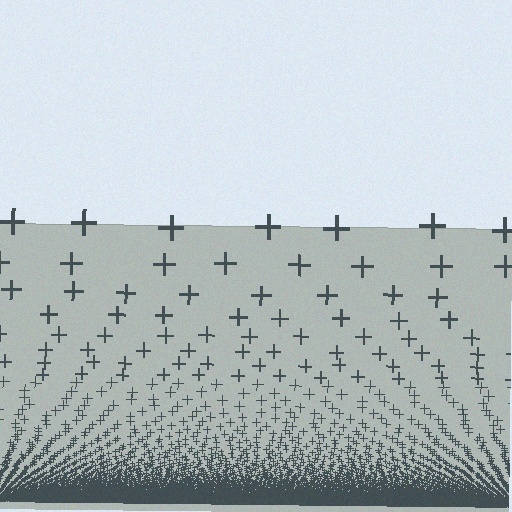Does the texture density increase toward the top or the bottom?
Density increases toward the bottom.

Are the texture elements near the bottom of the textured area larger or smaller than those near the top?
Smaller. The gradient is inverted — elements near the bottom are smaller and denser.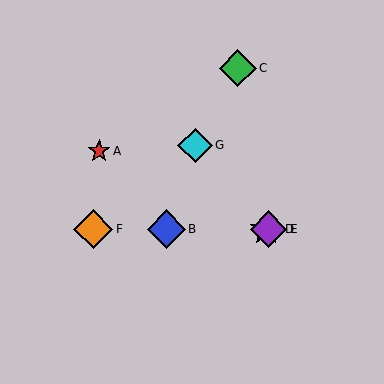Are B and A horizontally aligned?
No, B is at y≈229 and A is at y≈151.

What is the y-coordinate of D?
Object D is at y≈229.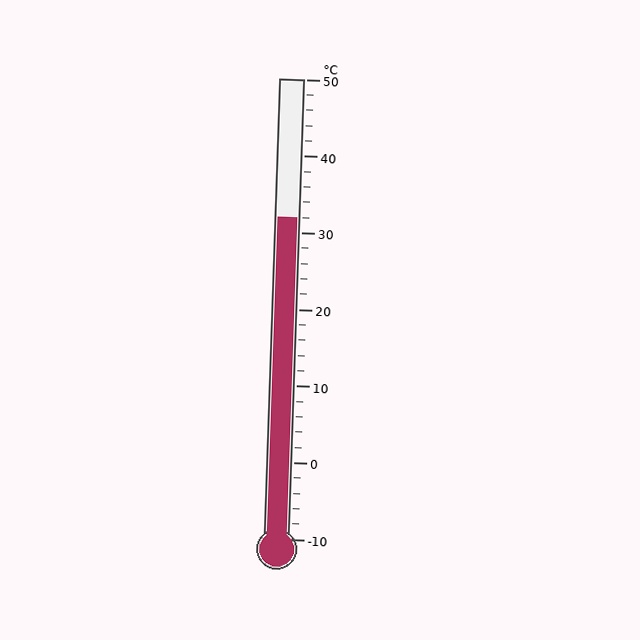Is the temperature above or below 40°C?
The temperature is below 40°C.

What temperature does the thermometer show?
The thermometer shows approximately 32°C.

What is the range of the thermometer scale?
The thermometer scale ranges from -10°C to 50°C.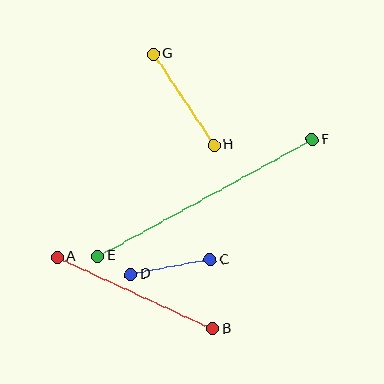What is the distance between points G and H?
The distance is approximately 109 pixels.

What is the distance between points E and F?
The distance is approximately 244 pixels.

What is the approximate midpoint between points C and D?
The midpoint is at approximately (170, 267) pixels.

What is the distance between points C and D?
The distance is approximately 81 pixels.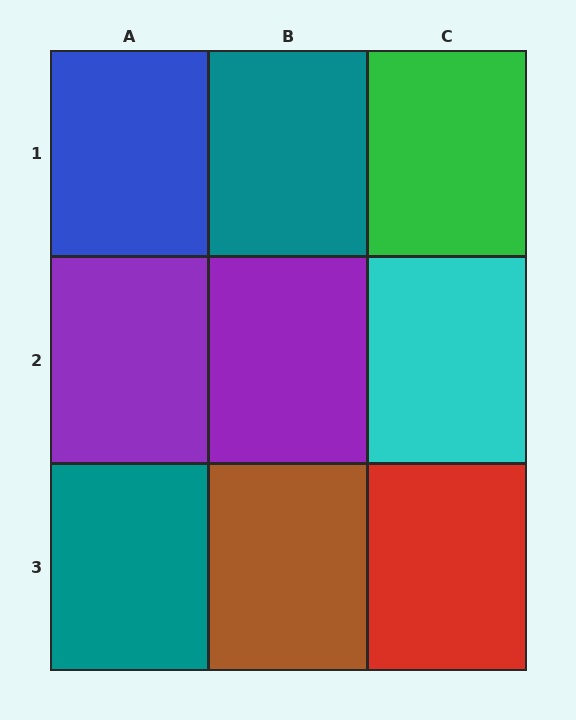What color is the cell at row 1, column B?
Teal.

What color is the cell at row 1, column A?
Blue.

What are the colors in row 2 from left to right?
Purple, purple, cyan.